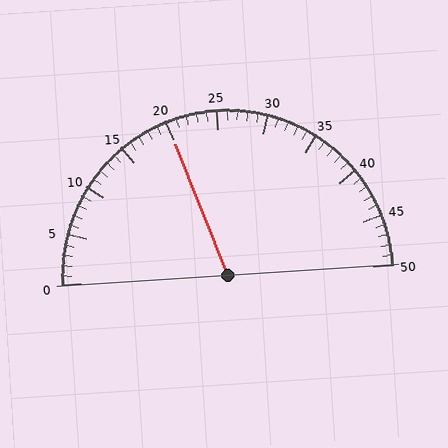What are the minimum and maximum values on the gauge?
The gauge ranges from 0 to 50.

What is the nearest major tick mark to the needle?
The nearest major tick mark is 20.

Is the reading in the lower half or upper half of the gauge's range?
The reading is in the lower half of the range (0 to 50).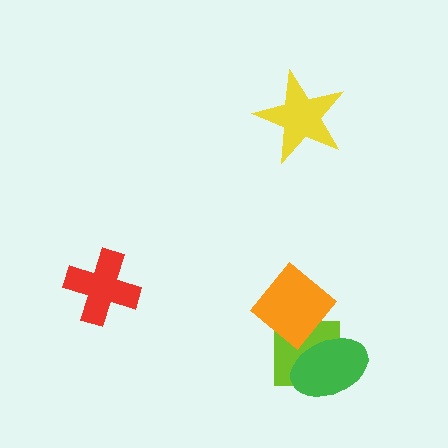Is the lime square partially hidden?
Yes, it is partially covered by another shape.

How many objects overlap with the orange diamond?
2 objects overlap with the orange diamond.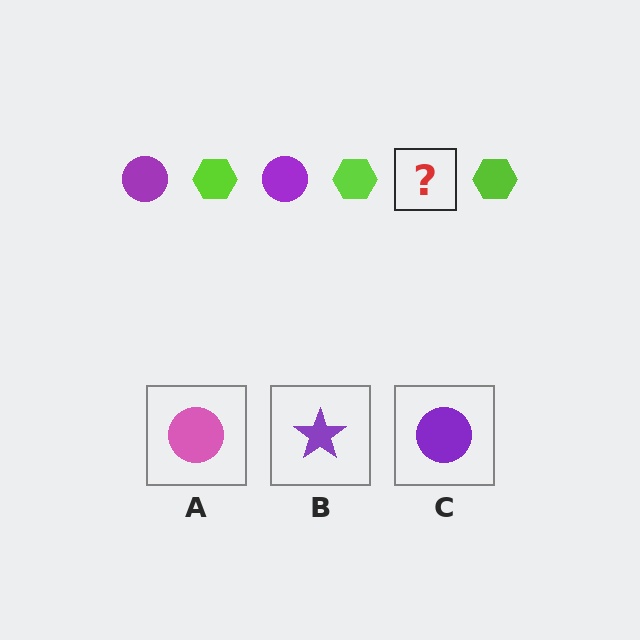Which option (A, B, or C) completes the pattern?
C.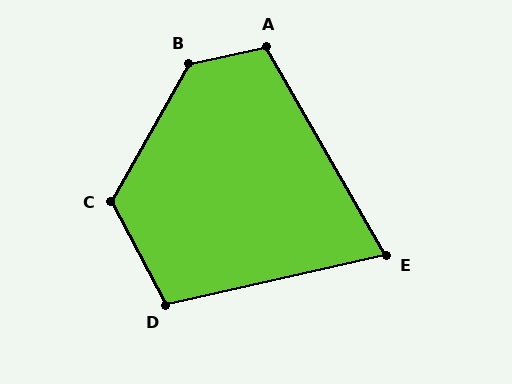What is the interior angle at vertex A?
Approximately 108 degrees (obtuse).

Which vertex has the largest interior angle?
B, at approximately 131 degrees.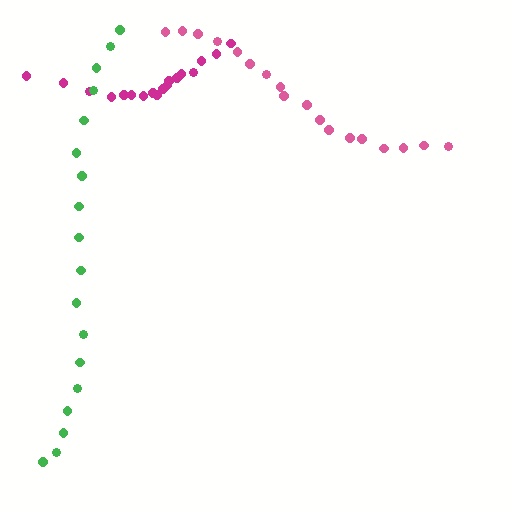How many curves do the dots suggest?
There are 3 distinct paths.